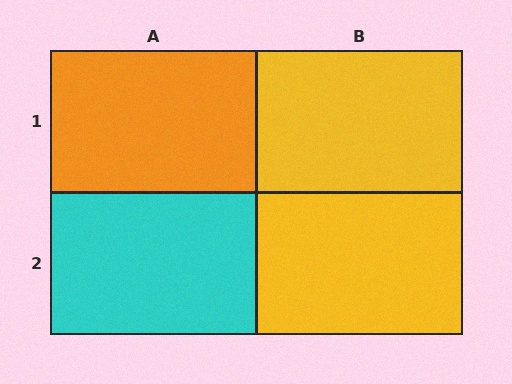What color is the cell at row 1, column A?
Orange.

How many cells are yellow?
2 cells are yellow.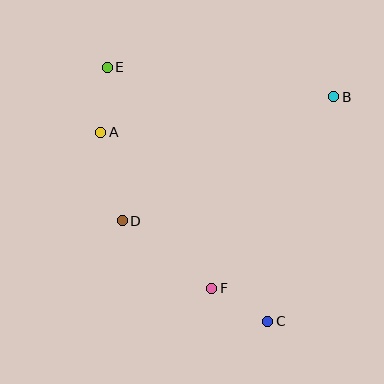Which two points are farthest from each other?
Points C and E are farthest from each other.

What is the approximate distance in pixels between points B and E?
The distance between B and E is approximately 228 pixels.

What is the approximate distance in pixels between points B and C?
The distance between B and C is approximately 234 pixels.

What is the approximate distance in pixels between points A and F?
The distance between A and F is approximately 191 pixels.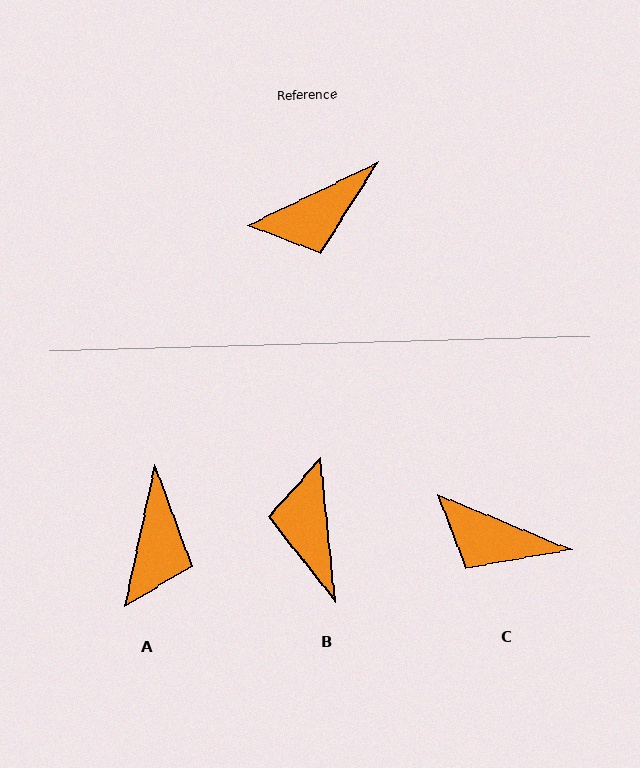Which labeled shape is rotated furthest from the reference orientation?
B, about 110 degrees away.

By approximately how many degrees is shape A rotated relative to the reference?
Approximately 52 degrees counter-clockwise.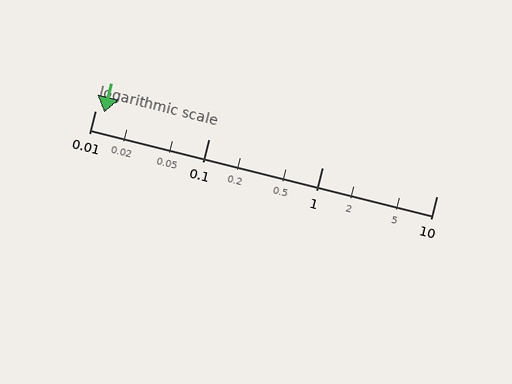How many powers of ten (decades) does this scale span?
The scale spans 3 decades, from 0.01 to 10.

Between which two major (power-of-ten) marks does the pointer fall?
The pointer is between 0.01 and 0.1.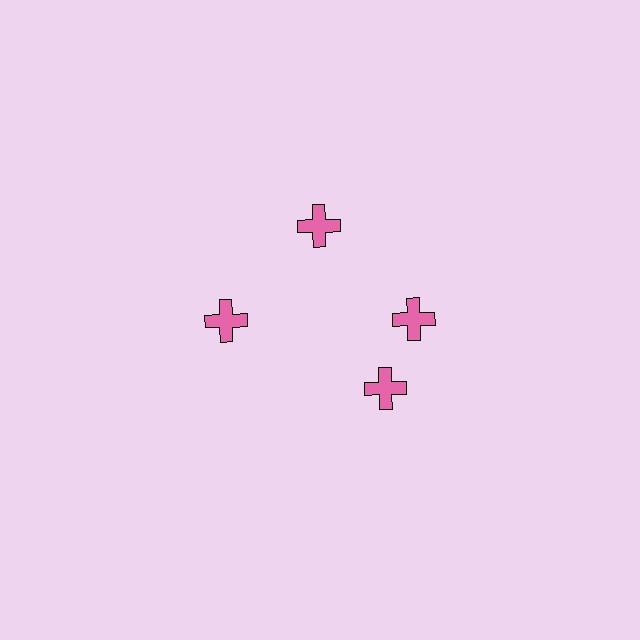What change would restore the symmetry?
The symmetry would be restored by rotating it back into even spacing with its neighbors so that all 4 crosses sit at equal angles and equal distance from the center.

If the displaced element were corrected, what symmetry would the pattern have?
It would have 4-fold rotational symmetry — the pattern would map onto itself every 90 degrees.